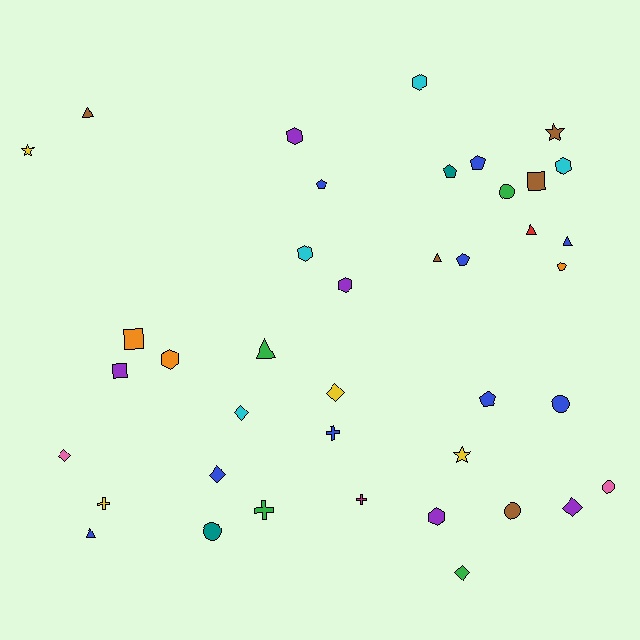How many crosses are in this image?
There are 4 crosses.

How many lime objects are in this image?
There are no lime objects.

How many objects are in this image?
There are 40 objects.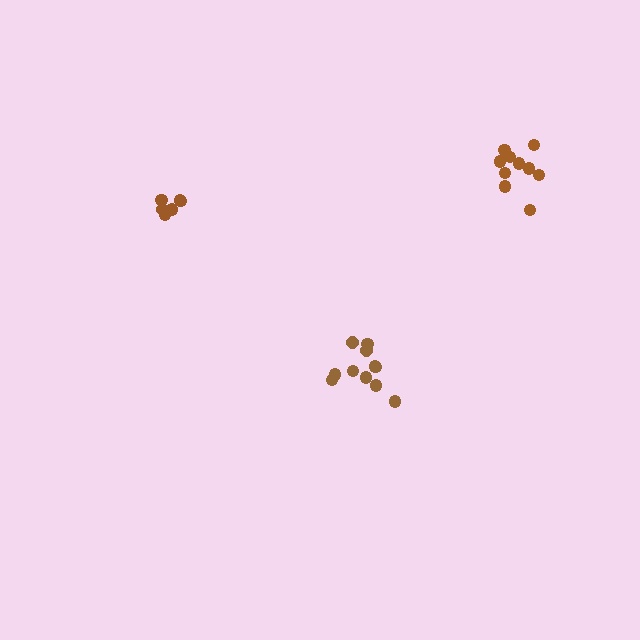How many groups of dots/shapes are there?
There are 3 groups.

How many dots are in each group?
Group 1: 11 dots, Group 2: 10 dots, Group 3: 6 dots (27 total).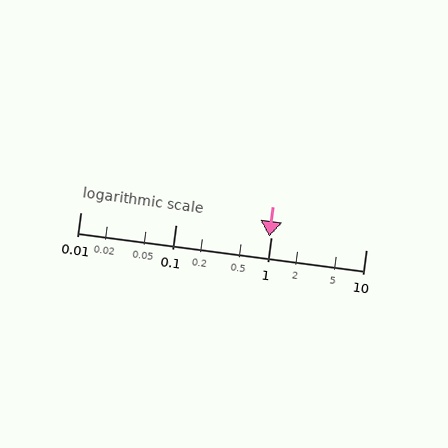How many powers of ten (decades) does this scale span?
The scale spans 3 decades, from 0.01 to 10.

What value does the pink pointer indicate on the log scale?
The pointer indicates approximately 0.97.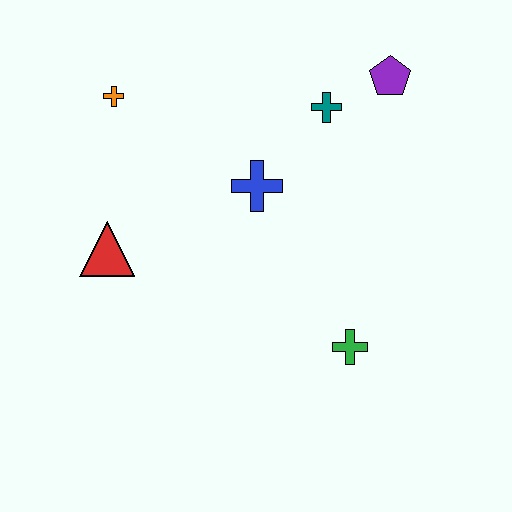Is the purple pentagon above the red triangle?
Yes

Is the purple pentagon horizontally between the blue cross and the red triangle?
No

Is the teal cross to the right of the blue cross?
Yes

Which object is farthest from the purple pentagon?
The red triangle is farthest from the purple pentagon.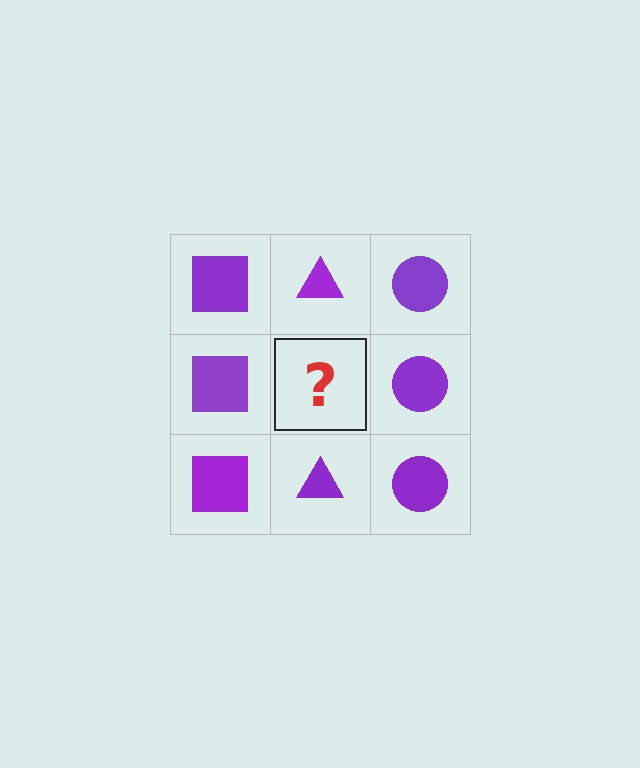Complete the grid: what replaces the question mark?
The question mark should be replaced with a purple triangle.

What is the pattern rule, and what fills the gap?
The rule is that each column has a consistent shape. The gap should be filled with a purple triangle.